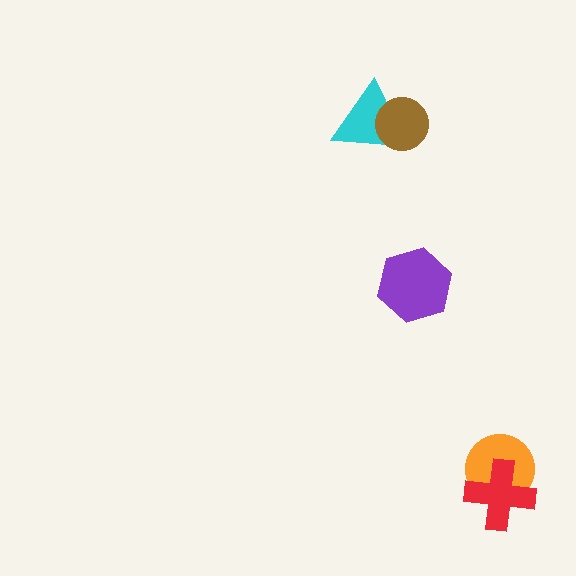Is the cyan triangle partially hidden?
Yes, it is partially covered by another shape.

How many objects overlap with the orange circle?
1 object overlaps with the orange circle.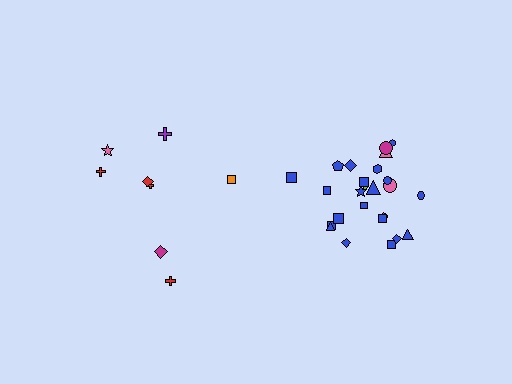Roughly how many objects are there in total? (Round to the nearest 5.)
Roughly 35 objects in total.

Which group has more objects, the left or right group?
The right group.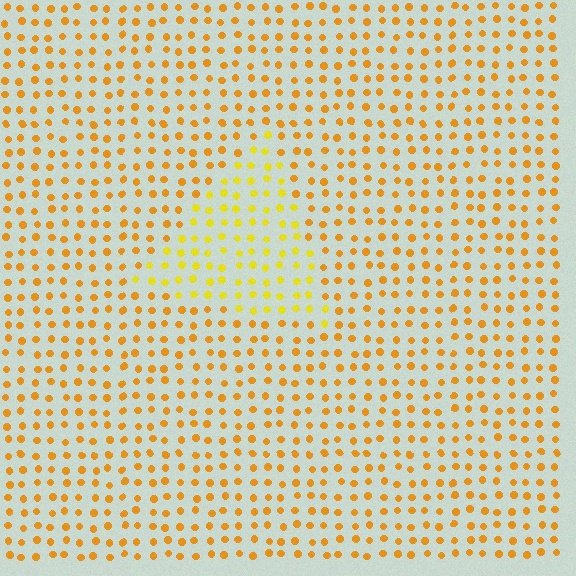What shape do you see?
I see a triangle.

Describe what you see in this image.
The image is filled with small orange elements in a uniform arrangement. A triangle-shaped region is visible where the elements are tinted to a slightly different hue, forming a subtle color boundary.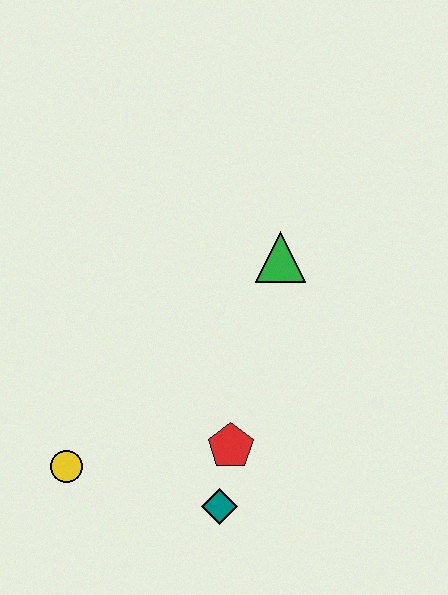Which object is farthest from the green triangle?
The yellow circle is farthest from the green triangle.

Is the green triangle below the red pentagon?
No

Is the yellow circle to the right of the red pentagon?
No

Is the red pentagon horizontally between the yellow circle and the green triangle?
Yes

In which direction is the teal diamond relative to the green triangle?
The teal diamond is below the green triangle.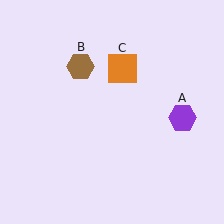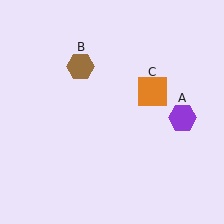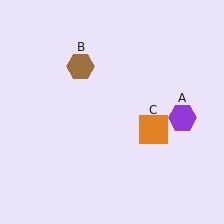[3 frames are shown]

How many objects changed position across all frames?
1 object changed position: orange square (object C).